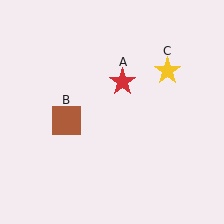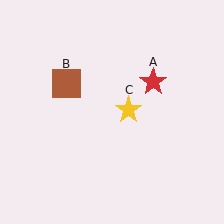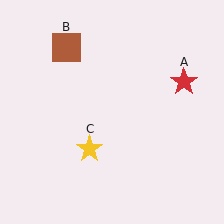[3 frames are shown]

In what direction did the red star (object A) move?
The red star (object A) moved right.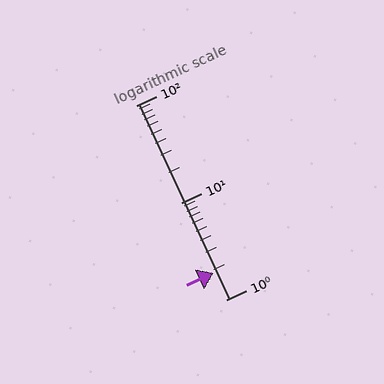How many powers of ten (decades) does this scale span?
The scale spans 2 decades, from 1 to 100.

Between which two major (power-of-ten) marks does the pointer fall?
The pointer is between 1 and 10.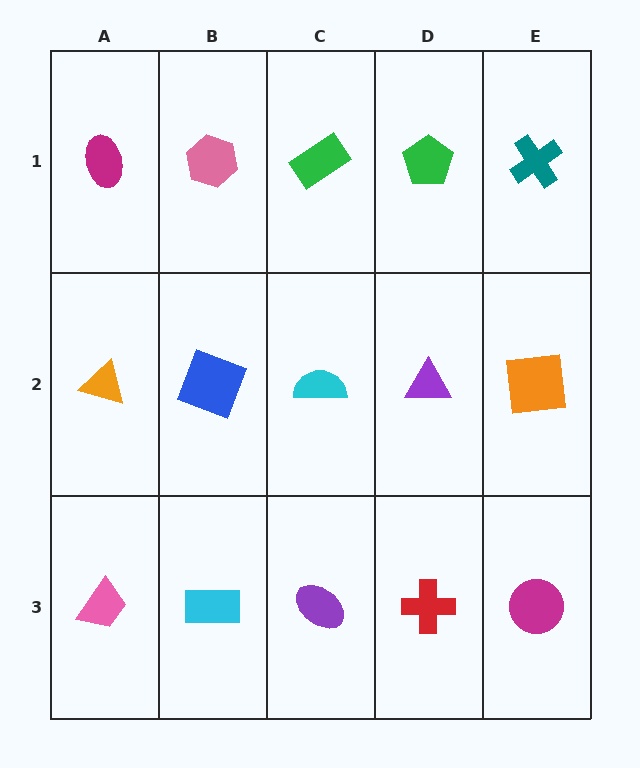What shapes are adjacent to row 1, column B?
A blue square (row 2, column B), a magenta ellipse (row 1, column A), a green rectangle (row 1, column C).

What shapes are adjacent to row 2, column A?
A magenta ellipse (row 1, column A), a pink trapezoid (row 3, column A), a blue square (row 2, column B).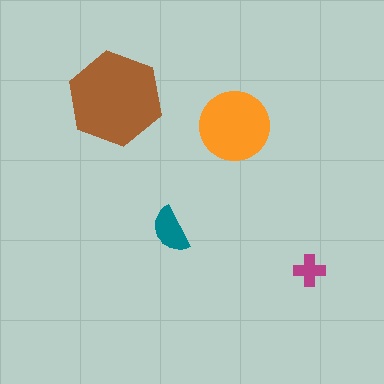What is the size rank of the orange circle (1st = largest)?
2nd.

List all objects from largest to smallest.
The brown hexagon, the orange circle, the teal semicircle, the magenta cross.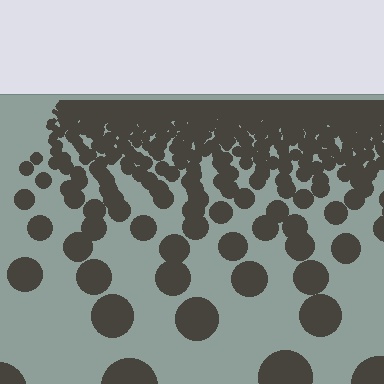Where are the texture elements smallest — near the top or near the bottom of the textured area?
Near the top.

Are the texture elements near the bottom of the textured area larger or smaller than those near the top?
Larger. Near the bottom, elements are closer to the viewer and appear at a bigger on-screen size.